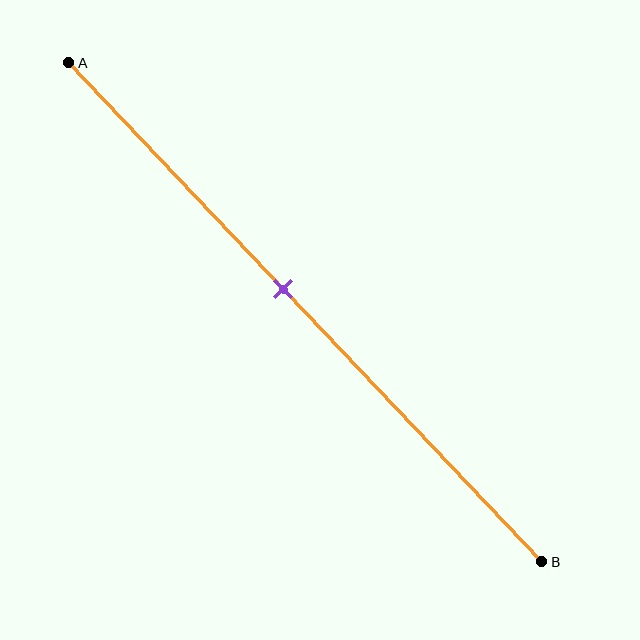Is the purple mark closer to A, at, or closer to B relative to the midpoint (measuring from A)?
The purple mark is closer to point A than the midpoint of segment AB.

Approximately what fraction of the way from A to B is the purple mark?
The purple mark is approximately 45% of the way from A to B.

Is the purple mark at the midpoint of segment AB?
No, the mark is at about 45% from A, not at the 50% midpoint.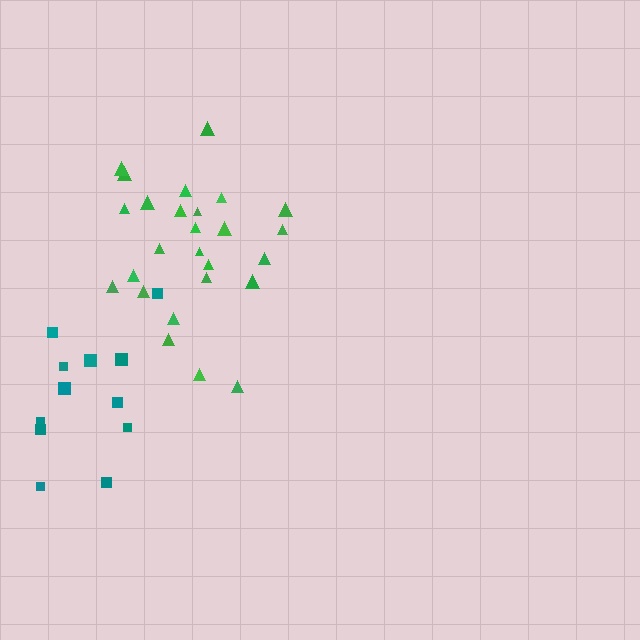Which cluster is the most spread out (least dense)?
Teal.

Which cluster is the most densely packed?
Green.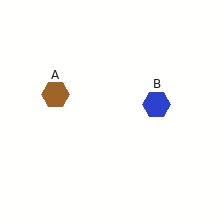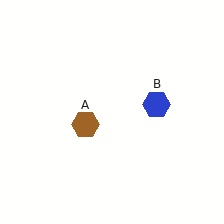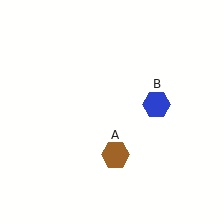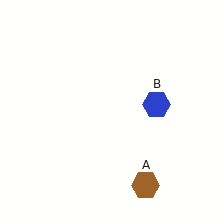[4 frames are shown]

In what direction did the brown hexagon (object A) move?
The brown hexagon (object A) moved down and to the right.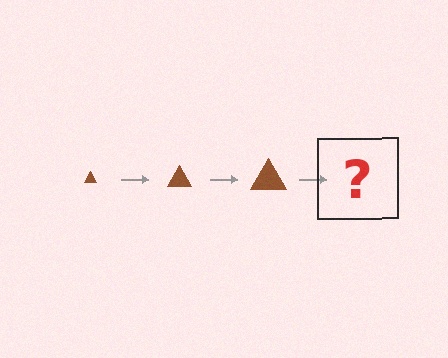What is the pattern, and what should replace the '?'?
The pattern is that the triangle gets progressively larger each step. The '?' should be a brown triangle, larger than the previous one.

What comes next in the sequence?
The next element should be a brown triangle, larger than the previous one.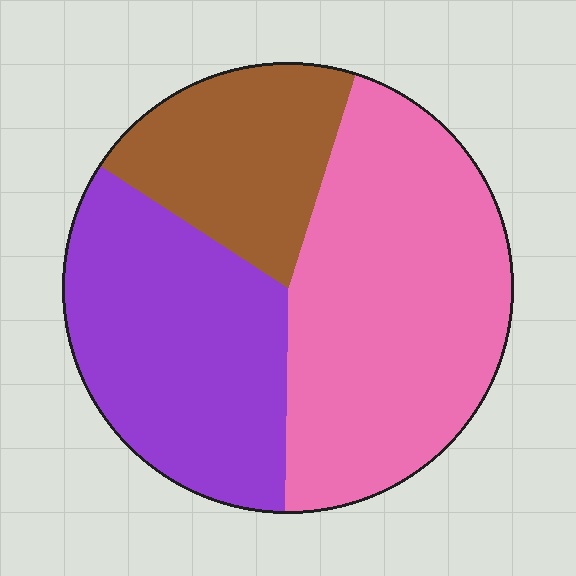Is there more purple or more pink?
Pink.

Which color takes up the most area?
Pink, at roughly 45%.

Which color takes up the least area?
Brown, at roughly 20%.